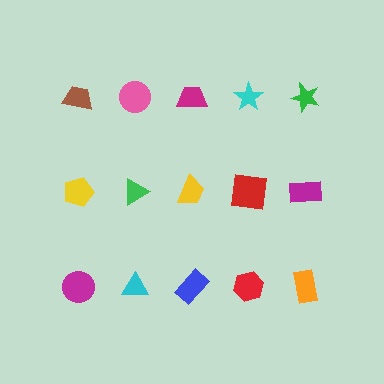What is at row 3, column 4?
A red hexagon.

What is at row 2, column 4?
A red square.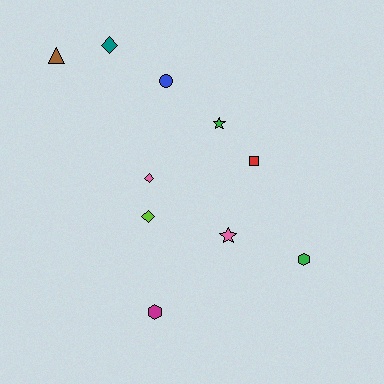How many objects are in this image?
There are 10 objects.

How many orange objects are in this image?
There are no orange objects.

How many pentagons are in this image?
There are no pentagons.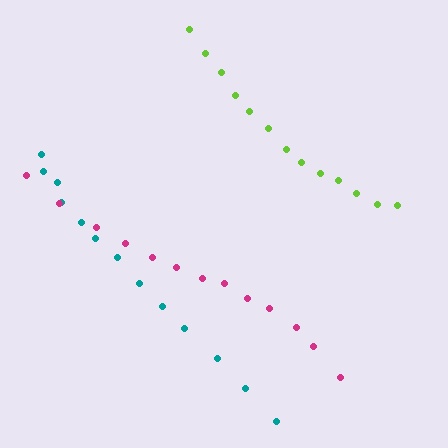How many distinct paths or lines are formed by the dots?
There are 3 distinct paths.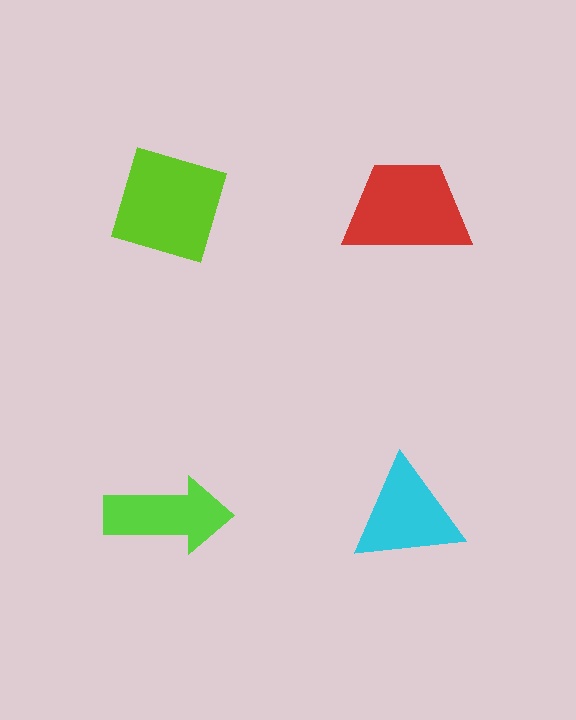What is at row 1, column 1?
A lime diamond.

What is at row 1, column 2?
A red trapezoid.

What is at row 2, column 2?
A cyan triangle.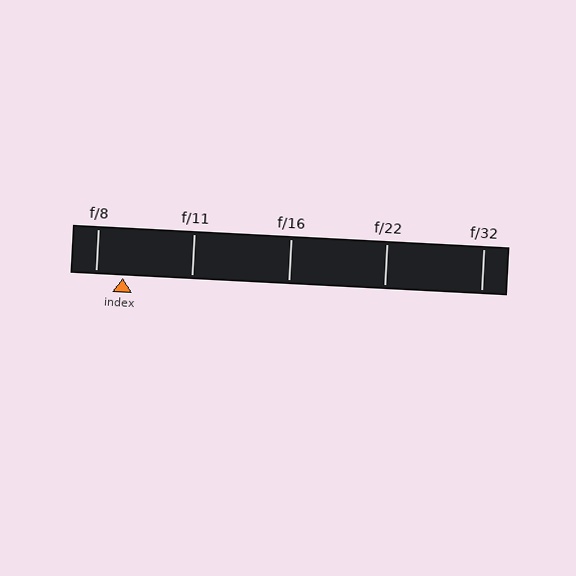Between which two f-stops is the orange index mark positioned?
The index mark is between f/8 and f/11.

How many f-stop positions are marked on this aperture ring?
There are 5 f-stop positions marked.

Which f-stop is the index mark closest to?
The index mark is closest to f/8.